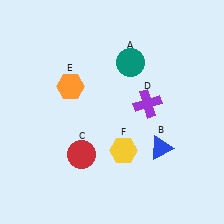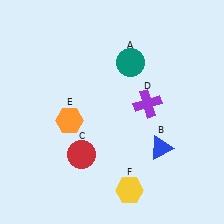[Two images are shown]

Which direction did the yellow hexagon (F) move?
The yellow hexagon (F) moved down.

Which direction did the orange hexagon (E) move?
The orange hexagon (E) moved down.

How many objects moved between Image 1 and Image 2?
2 objects moved between the two images.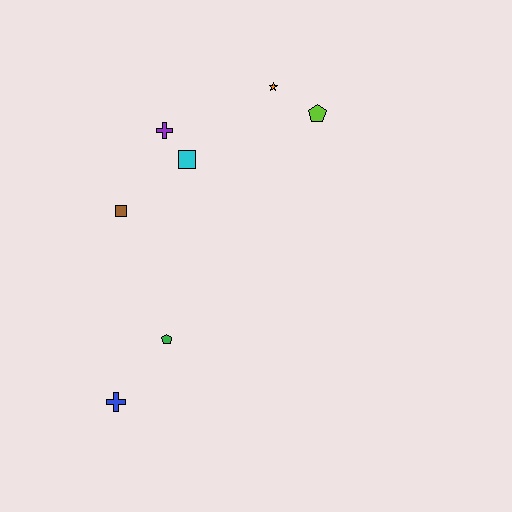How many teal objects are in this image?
There are no teal objects.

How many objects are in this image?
There are 7 objects.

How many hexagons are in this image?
There are no hexagons.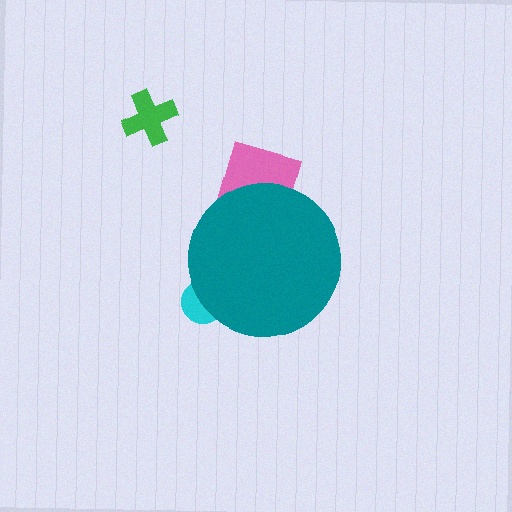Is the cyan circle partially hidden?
Yes, the cyan circle is partially hidden behind the teal circle.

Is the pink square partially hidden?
Yes, the pink square is partially hidden behind the teal circle.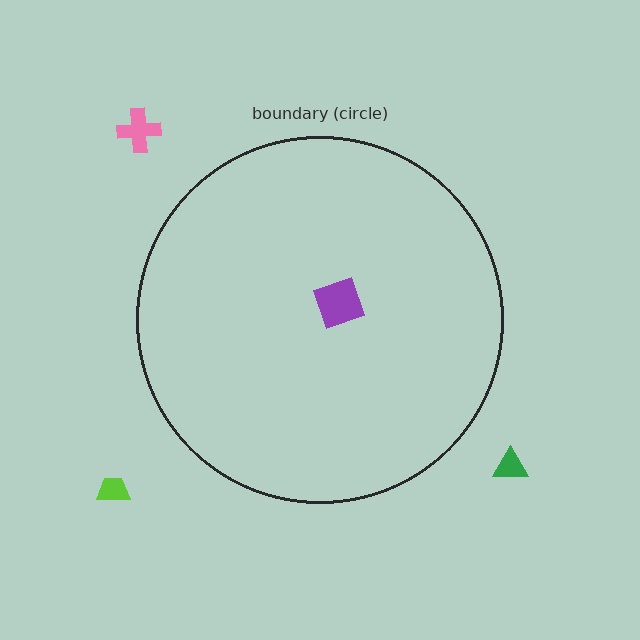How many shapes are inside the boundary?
1 inside, 3 outside.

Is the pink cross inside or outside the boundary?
Outside.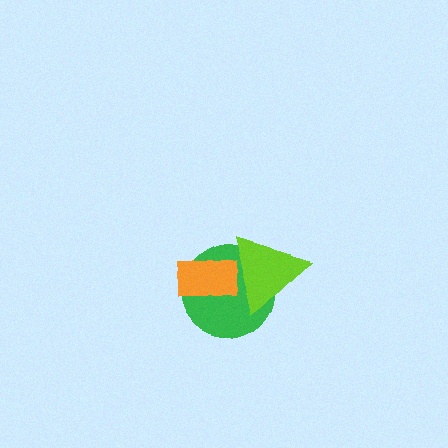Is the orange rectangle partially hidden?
Yes, it is partially covered by another shape.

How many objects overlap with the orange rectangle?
2 objects overlap with the orange rectangle.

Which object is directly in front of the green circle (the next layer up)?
The orange rectangle is directly in front of the green circle.